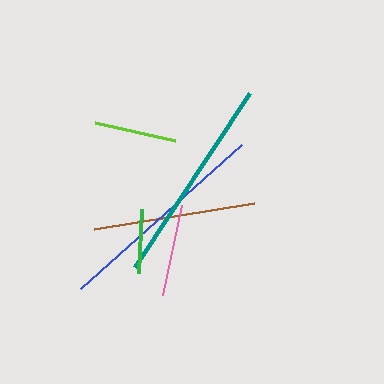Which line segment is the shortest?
The green line is the shortest at approximately 65 pixels.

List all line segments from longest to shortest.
From longest to shortest: blue, teal, brown, pink, lime, green.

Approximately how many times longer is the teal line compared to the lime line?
The teal line is approximately 2.5 times the length of the lime line.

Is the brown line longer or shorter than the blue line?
The blue line is longer than the brown line.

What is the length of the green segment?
The green segment is approximately 65 pixels long.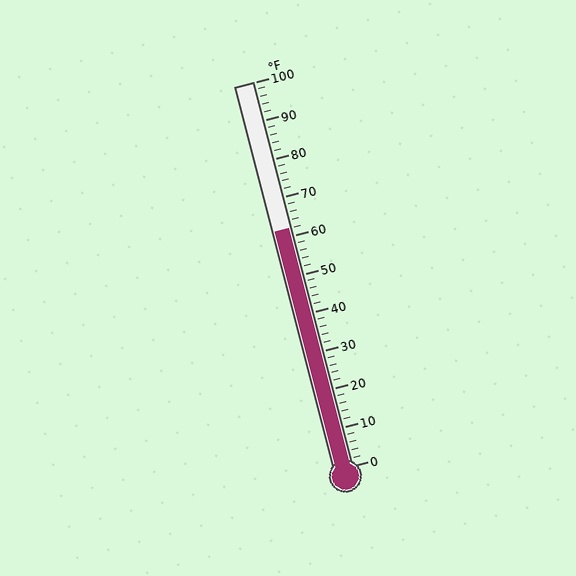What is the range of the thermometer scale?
The thermometer scale ranges from 0°F to 100°F.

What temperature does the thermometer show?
The thermometer shows approximately 62°F.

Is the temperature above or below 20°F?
The temperature is above 20°F.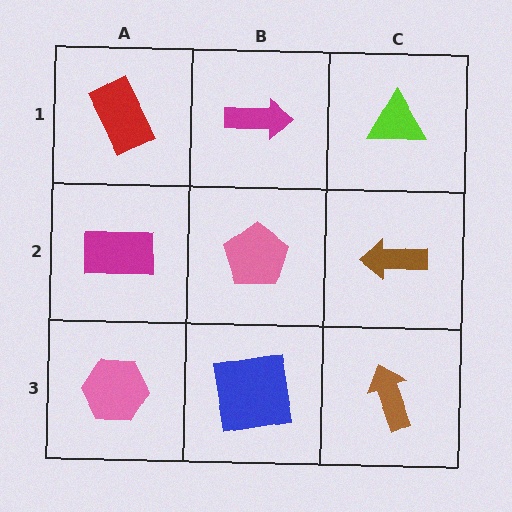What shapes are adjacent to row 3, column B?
A pink pentagon (row 2, column B), a pink hexagon (row 3, column A), a brown arrow (row 3, column C).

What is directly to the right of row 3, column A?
A blue square.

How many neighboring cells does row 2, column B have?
4.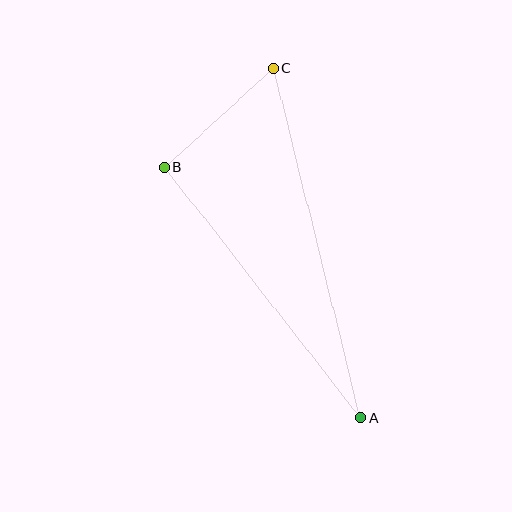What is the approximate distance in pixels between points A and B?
The distance between A and B is approximately 318 pixels.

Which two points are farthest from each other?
Points A and C are farthest from each other.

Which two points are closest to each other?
Points B and C are closest to each other.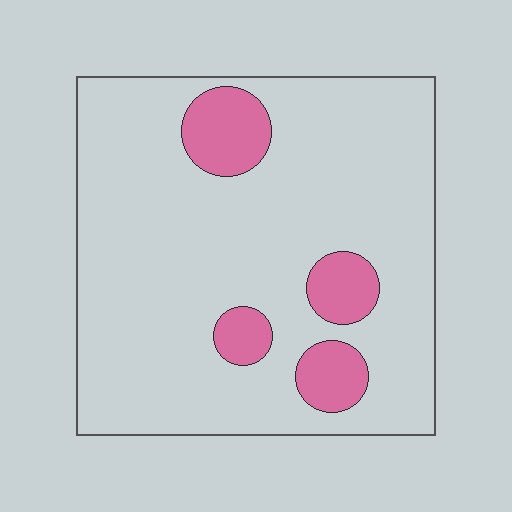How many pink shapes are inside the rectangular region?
4.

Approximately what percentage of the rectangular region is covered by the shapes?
Approximately 15%.